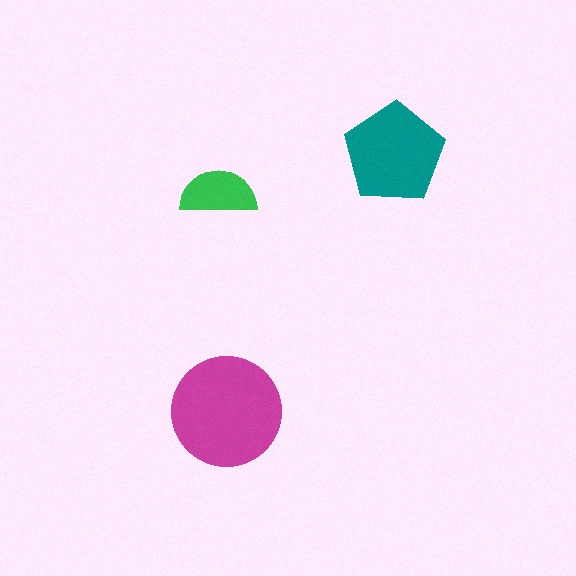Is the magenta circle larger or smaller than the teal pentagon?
Larger.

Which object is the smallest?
The green semicircle.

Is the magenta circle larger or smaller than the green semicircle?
Larger.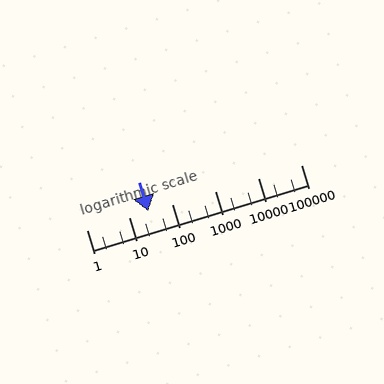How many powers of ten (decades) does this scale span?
The scale spans 5 decades, from 1 to 100000.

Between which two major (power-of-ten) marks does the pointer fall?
The pointer is between 10 and 100.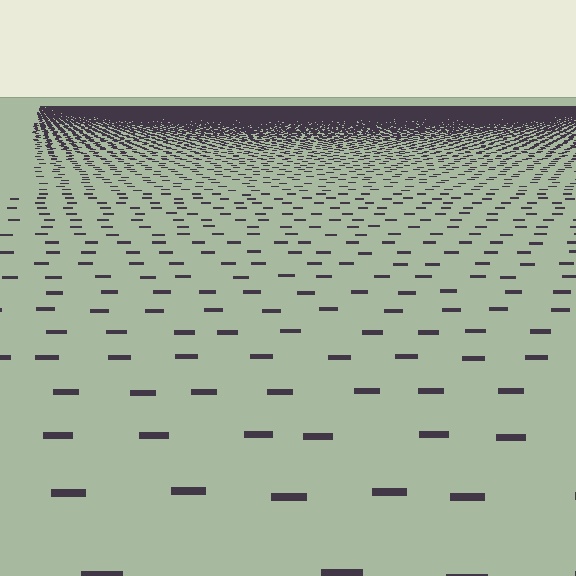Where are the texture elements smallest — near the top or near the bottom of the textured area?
Near the top.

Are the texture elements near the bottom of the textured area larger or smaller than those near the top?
Larger. Near the bottom, elements are closer to the viewer and appear at a bigger on-screen size.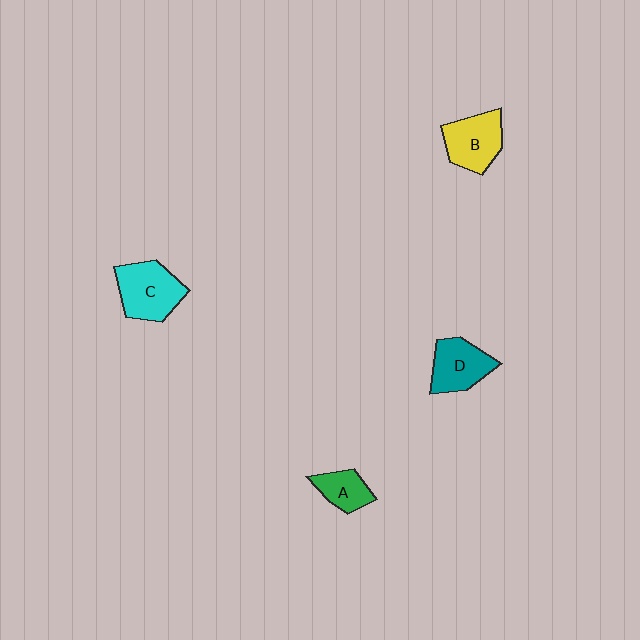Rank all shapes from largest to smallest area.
From largest to smallest: C (cyan), B (yellow), D (teal), A (green).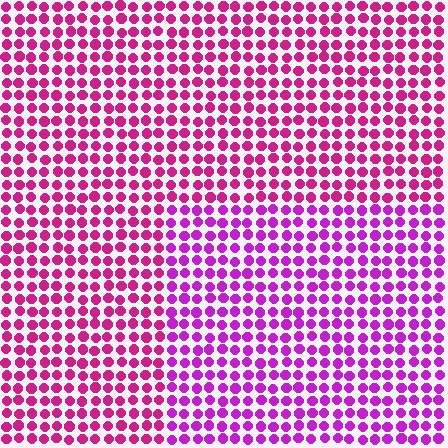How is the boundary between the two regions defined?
The boundary is defined purely by a slight shift in hue (about 28 degrees). Spacing, size, and orientation are identical on both sides.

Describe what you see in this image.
The image is filled with small magenta elements in a uniform arrangement. A rectangle-shaped region is visible where the elements are tinted to a slightly different hue, forming a subtle color boundary.